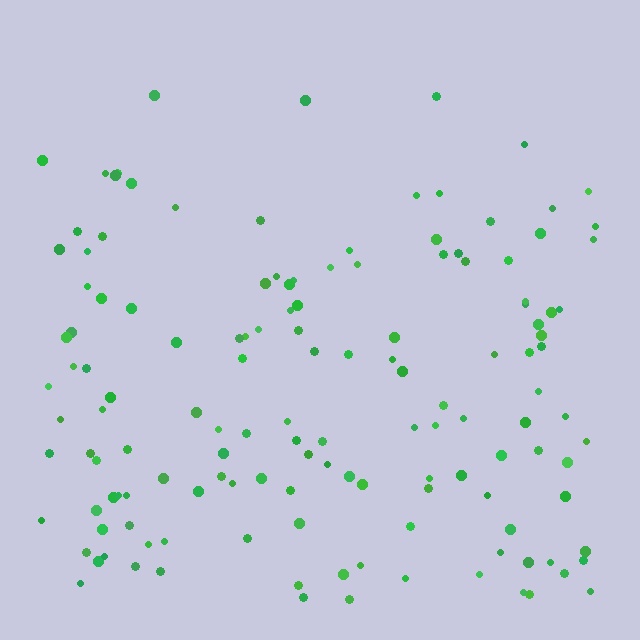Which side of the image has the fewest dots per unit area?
The top.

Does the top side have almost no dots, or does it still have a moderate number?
Still a moderate number, just noticeably fewer than the bottom.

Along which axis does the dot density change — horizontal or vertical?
Vertical.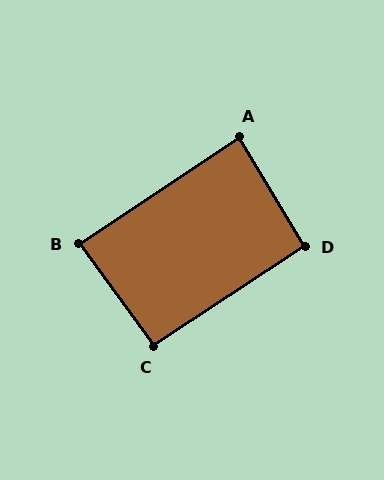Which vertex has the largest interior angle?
C, at approximately 93 degrees.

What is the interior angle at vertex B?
Approximately 88 degrees (approximately right).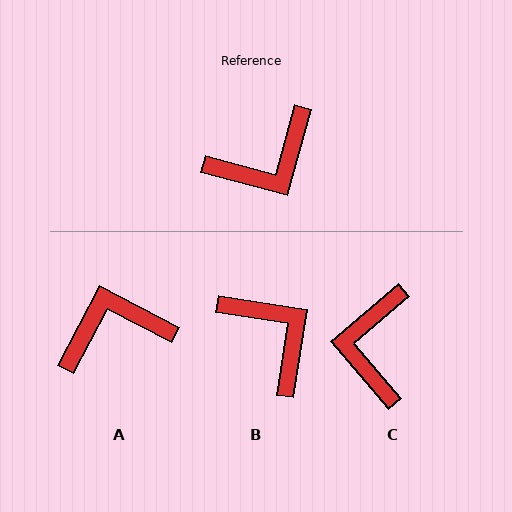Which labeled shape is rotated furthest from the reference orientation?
A, about 167 degrees away.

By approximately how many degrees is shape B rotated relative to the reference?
Approximately 97 degrees counter-clockwise.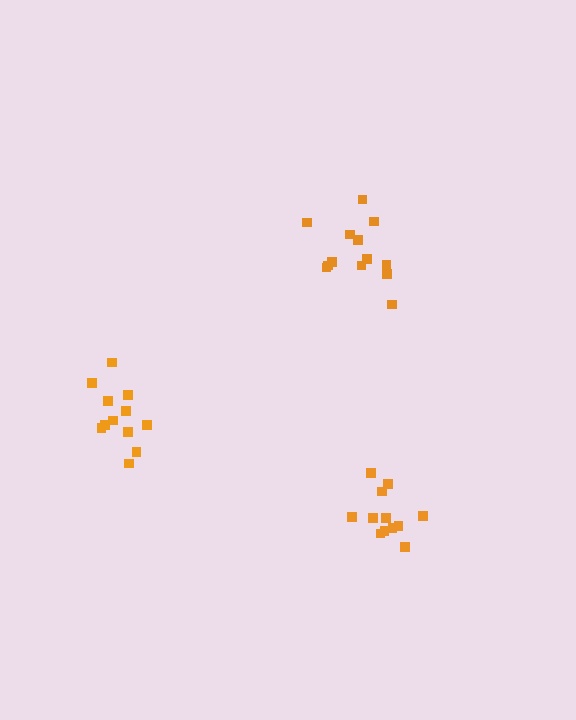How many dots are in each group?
Group 1: 13 dots, Group 2: 12 dots, Group 3: 12 dots (37 total).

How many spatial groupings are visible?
There are 3 spatial groupings.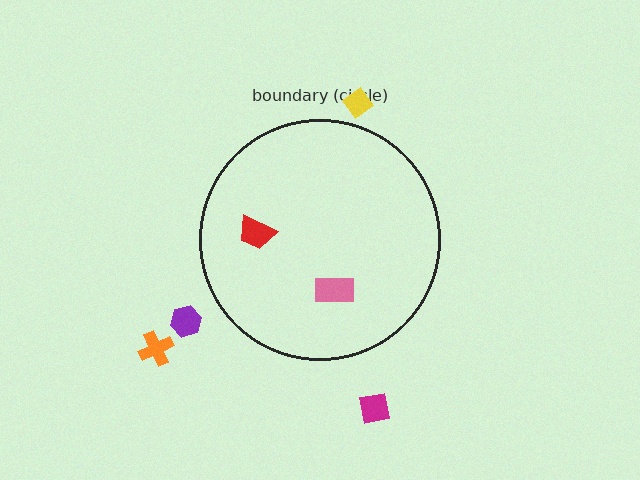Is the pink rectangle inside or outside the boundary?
Inside.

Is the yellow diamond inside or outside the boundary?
Outside.